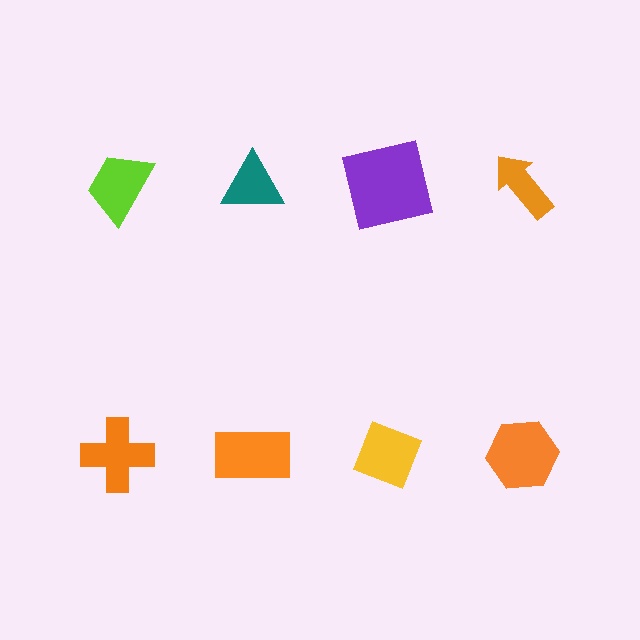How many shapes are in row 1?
4 shapes.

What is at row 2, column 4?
An orange hexagon.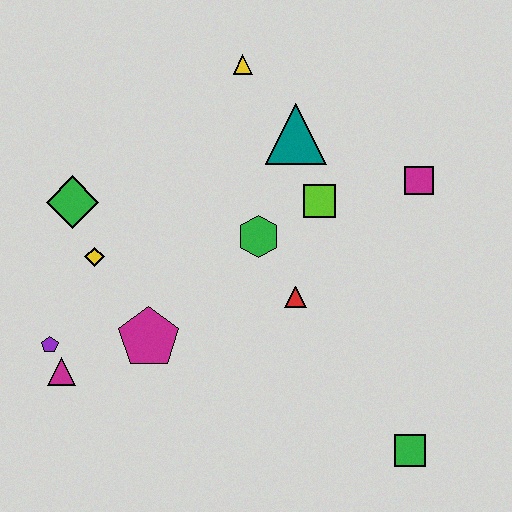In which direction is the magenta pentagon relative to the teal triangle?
The magenta pentagon is below the teal triangle.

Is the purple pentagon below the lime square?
Yes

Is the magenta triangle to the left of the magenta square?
Yes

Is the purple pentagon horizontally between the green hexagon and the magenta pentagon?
No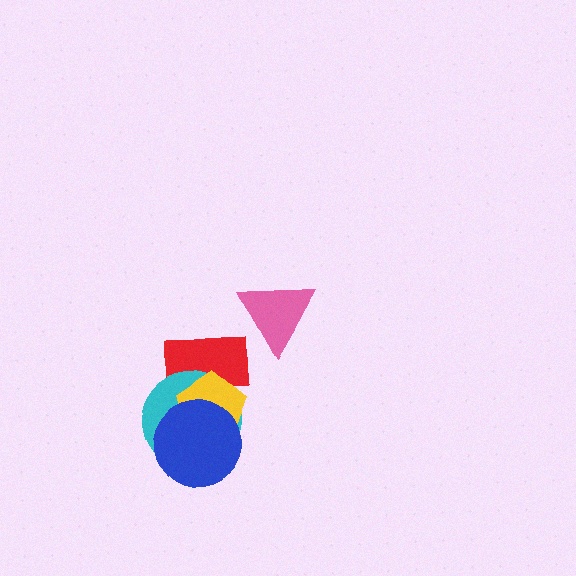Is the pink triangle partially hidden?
No, no other shape covers it.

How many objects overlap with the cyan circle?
3 objects overlap with the cyan circle.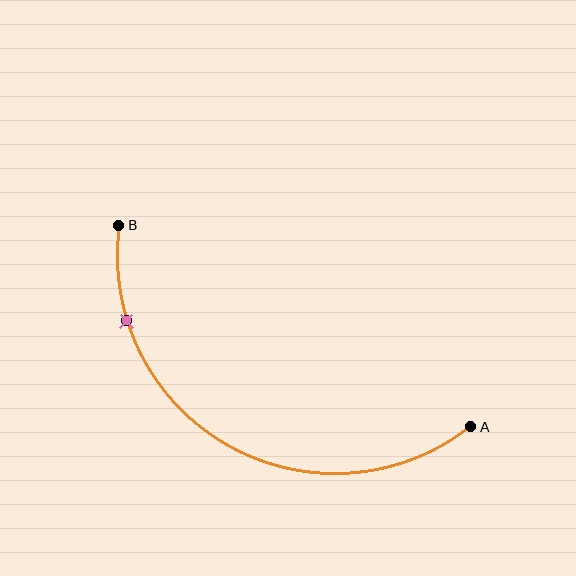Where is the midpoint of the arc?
The arc midpoint is the point on the curve farthest from the straight line joining A and B. It sits below that line.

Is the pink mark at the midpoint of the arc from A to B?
No. The pink mark lies on the arc but is closer to endpoint B. The arc midpoint would be at the point on the curve equidistant along the arc from both A and B.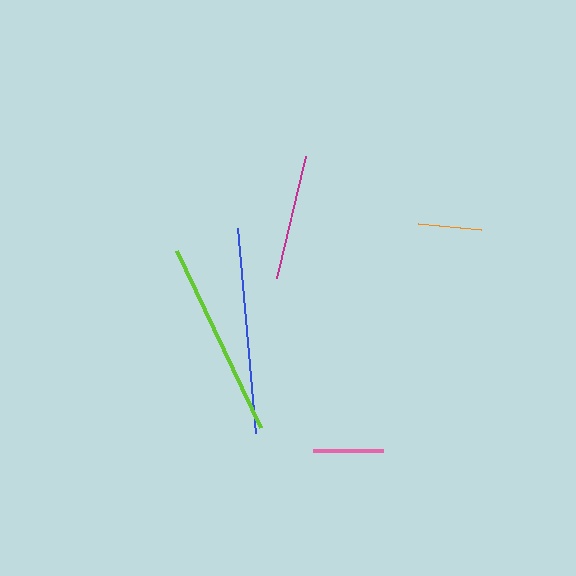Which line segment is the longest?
The blue line is the longest at approximately 206 pixels.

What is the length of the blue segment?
The blue segment is approximately 206 pixels long.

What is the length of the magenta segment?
The magenta segment is approximately 126 pixels long.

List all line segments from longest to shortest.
From longest to shortest: blue, lime, magenta, pink, orange.